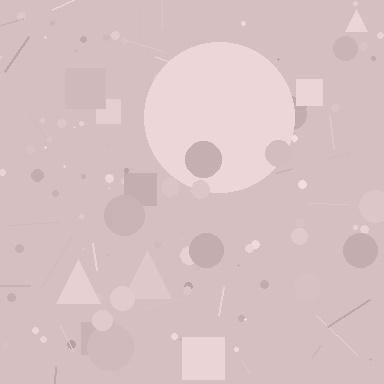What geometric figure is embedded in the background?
A circle is embedded in the background.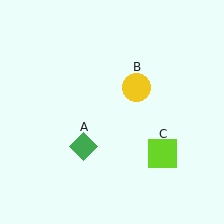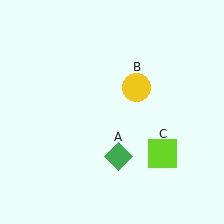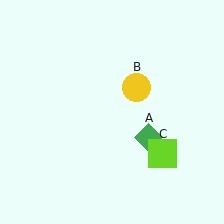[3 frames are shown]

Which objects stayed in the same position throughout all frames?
Yellow circle (object B) and lime square (object C) remained stationary.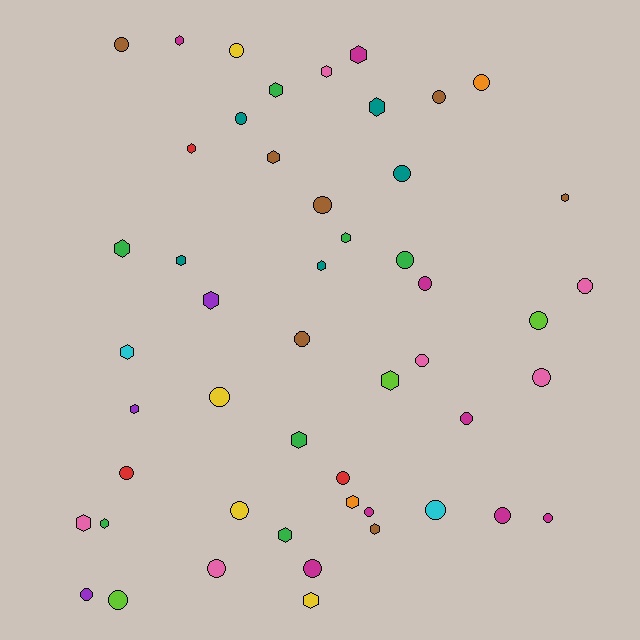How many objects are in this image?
There are 50 objects.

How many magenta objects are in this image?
There are 8 magenta objects.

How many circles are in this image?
There are 27 circles.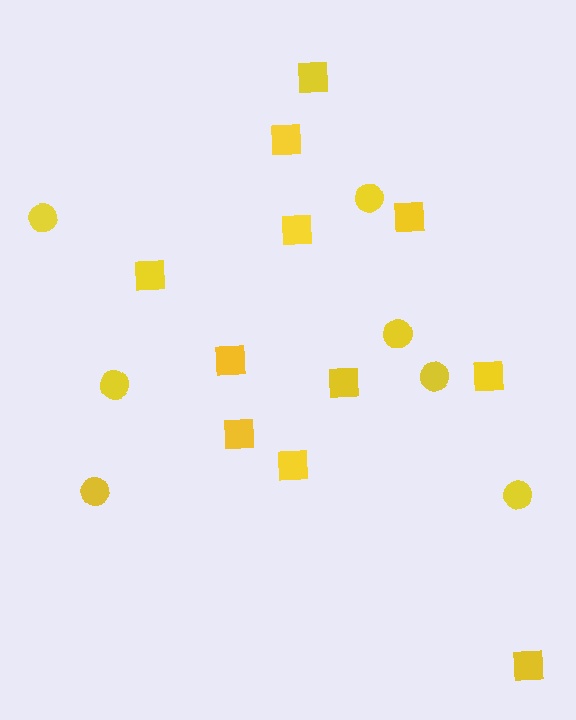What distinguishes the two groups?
There are 2 groups: one group of circles (7) and one group of squares (11).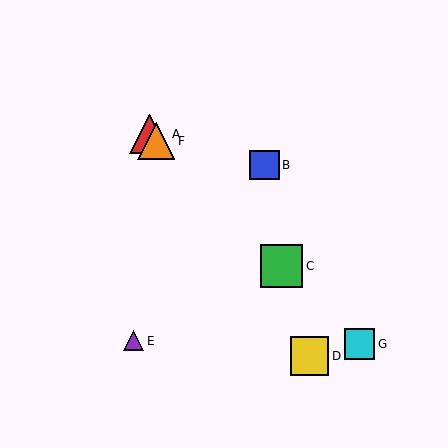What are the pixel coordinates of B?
Object B is at (264, 165).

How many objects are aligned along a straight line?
4 objects (A, C, F, G) are aligned along a straight line.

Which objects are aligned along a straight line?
Objects A, C, F, G are aligned along a straight line.